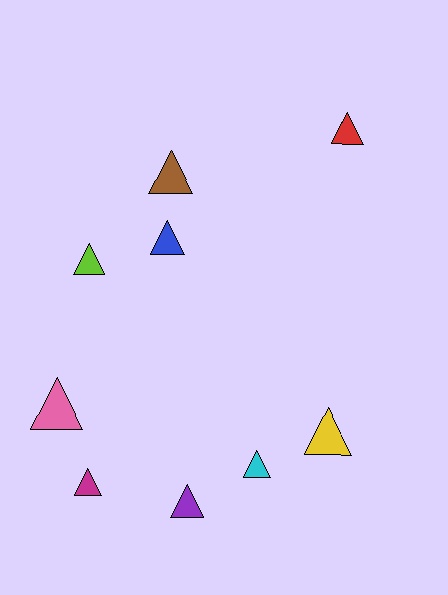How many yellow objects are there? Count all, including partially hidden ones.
There is 1 yellow object.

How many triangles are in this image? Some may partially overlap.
There are 9 triangles.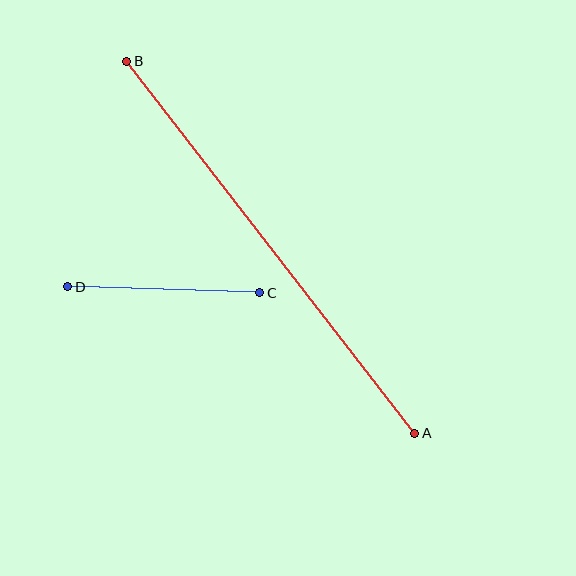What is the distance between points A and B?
The distance is approximately 470 pixels.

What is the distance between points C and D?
The distance is approximately 192 pixels.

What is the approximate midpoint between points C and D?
The midpoint is at approximately (164, 290) pixels.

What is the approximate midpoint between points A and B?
The midpoint is at approximately (271, 247) pixels.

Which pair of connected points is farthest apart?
Points A and B are farthest apart.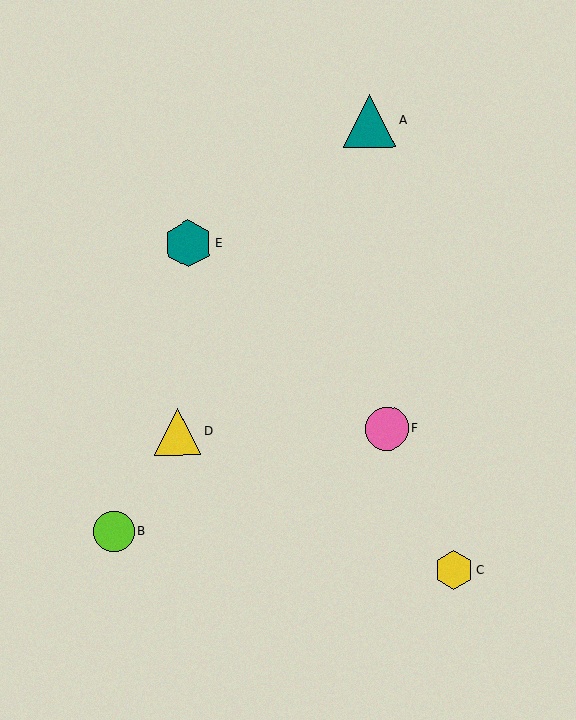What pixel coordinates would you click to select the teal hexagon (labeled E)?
Click at (188, 244) to select the teal hexagon E.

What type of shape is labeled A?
Shape A is a teal triangle.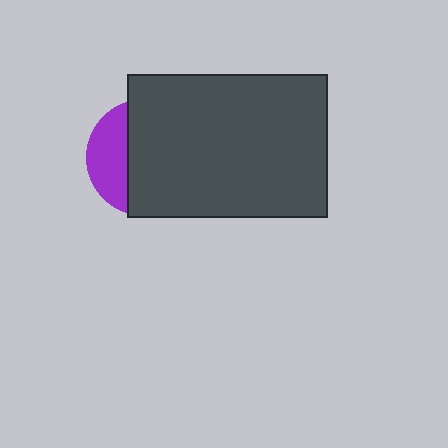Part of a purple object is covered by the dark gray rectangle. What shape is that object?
It is a circle.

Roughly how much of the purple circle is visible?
A small part of it is visible (roughly 32%).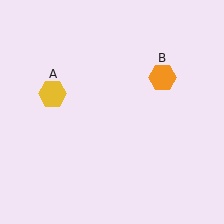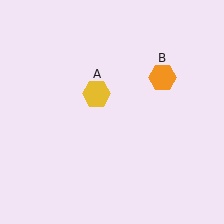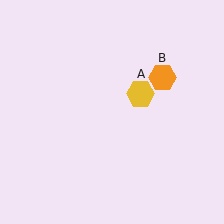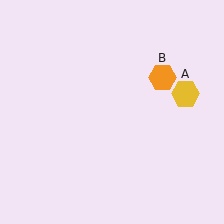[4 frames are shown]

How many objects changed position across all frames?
1 object changed position: yellow hexagon (object A).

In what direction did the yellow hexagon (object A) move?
The yellow hexagon (object A) moved right.